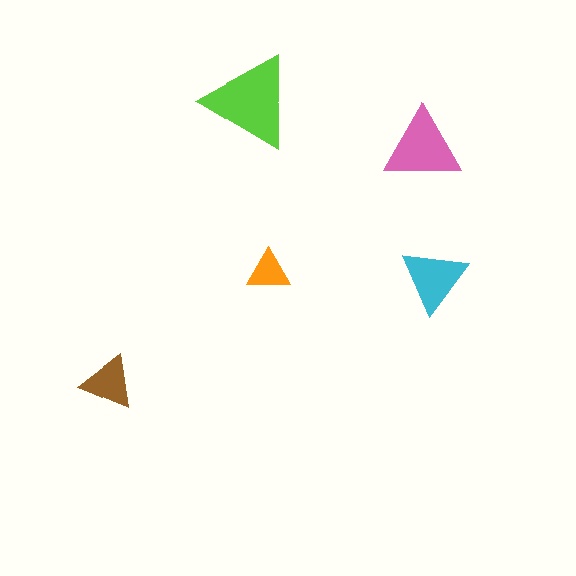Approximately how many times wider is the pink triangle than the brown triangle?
About 1.5 times wider.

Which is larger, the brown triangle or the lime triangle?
The lime one.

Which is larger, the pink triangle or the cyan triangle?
The pink one.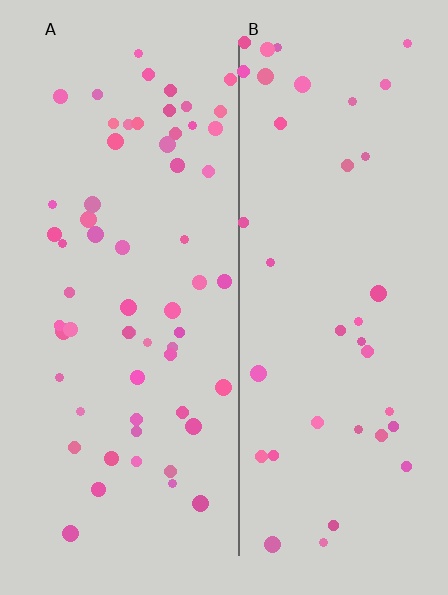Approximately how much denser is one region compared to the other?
Approximately 1.6× — region A over region B.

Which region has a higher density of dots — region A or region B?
A (the left).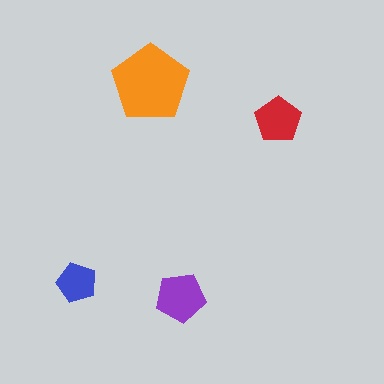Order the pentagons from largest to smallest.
the orange one, the purple one, the red one, the blue one.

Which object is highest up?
The orange pentagon is topmost.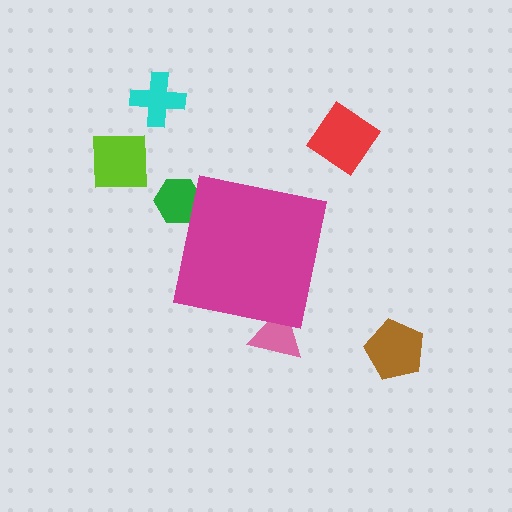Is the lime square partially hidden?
No, the lime square is fully visible.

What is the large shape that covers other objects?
A magenta square.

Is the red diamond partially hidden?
No, the red diamond is fully visible.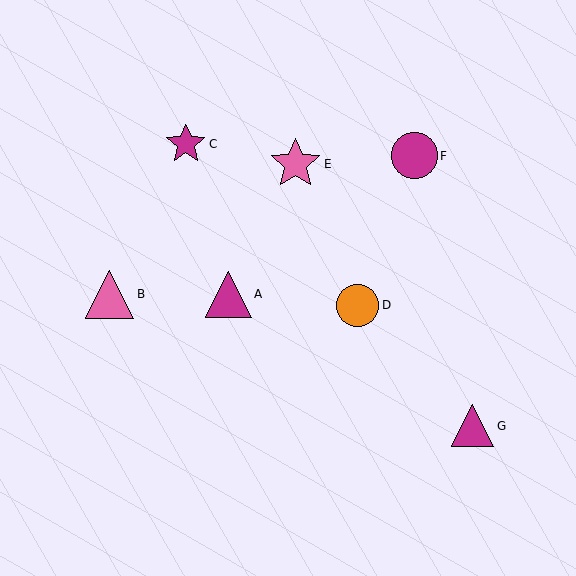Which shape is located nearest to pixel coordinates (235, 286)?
The magenta triangle (labeled A) at (228, 294) is nearest to that location.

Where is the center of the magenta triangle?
The center of the magenta triangle is at (228, 294).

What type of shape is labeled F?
Shape F is a magenta circle.